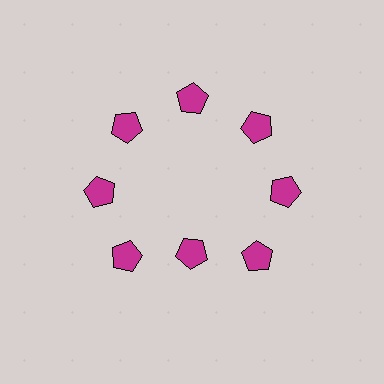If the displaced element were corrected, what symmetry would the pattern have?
It would have 8-fold rotational symmetry — the pattern would map onto itself every 45 degrees.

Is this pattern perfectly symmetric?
No. The 8 magenta pentagons are arranged in a ring, but one element near the 6 o'clock position is pulled inward toward the center, breaking the 8-fold rotational symmetry.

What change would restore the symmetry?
The symmetry would be restored by moving it outward, back onto the ring so that all 8 pentagons sit at equal angles and equal distance from the center.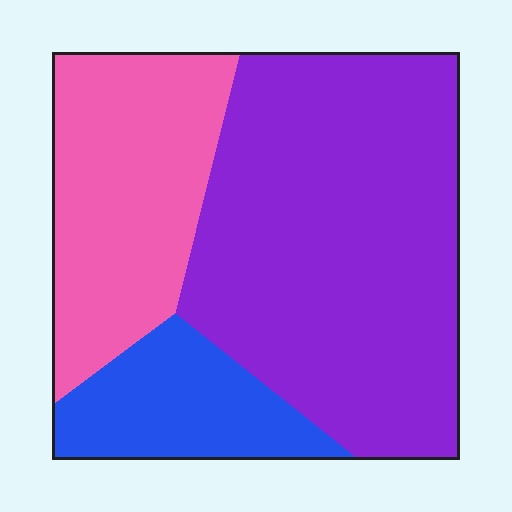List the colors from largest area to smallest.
From largest to smallest: purple, pink, blue.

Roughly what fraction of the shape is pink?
Pink covers 28% of the shape.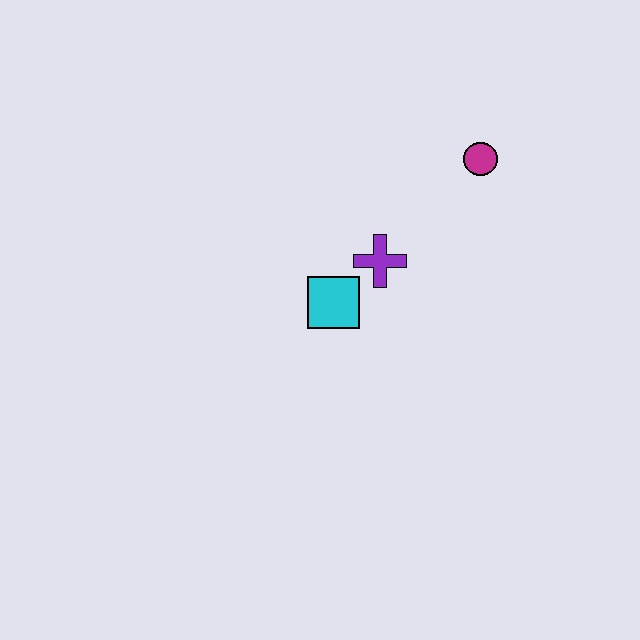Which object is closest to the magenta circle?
The purple cross is closest to the magenta circle.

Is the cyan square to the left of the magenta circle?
Yes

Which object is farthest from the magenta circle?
The cyan square is farthest from the magenta circle.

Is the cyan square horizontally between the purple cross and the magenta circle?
No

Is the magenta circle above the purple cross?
Yes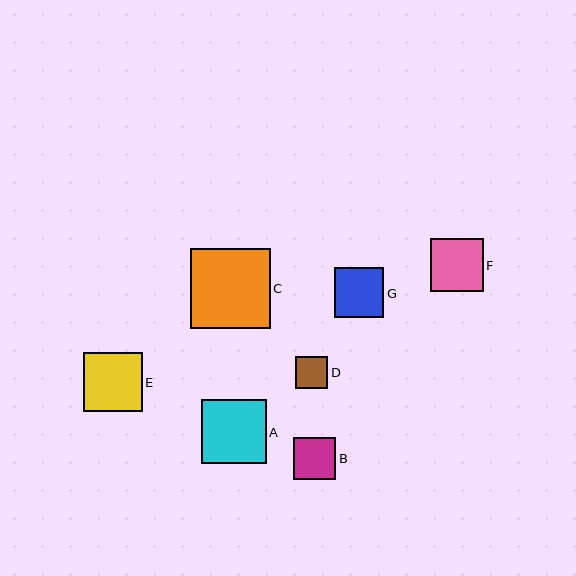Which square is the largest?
Square C is the largest with a size of approximately 80 pixels.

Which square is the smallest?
Square D is the smallest with a size of approximately 32 pixels.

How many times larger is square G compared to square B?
Square G is approximately 1.2 times the size of square B.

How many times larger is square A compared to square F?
Square A is approximately 1.2 times the size of square F.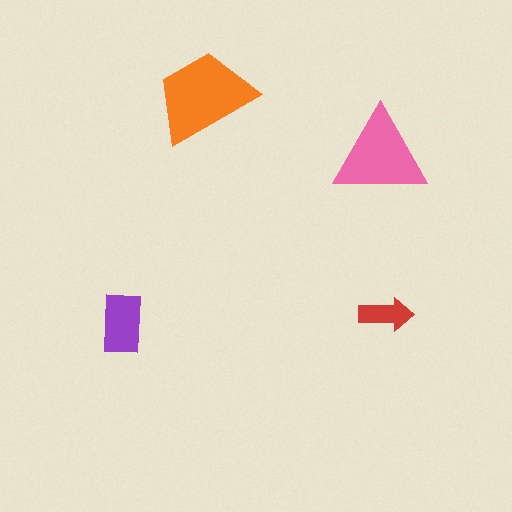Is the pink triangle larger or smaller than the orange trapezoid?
Smaller.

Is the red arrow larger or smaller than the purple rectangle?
Smaller.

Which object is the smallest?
The red arrow.